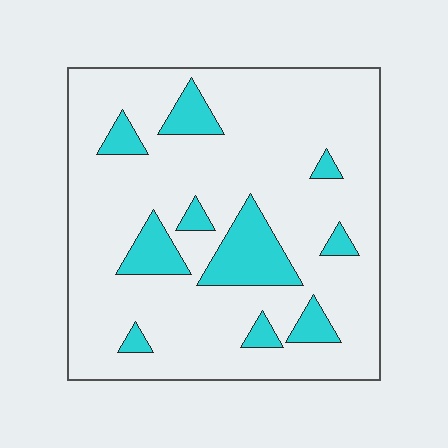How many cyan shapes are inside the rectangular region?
10.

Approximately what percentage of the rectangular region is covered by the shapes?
Approximately 15%.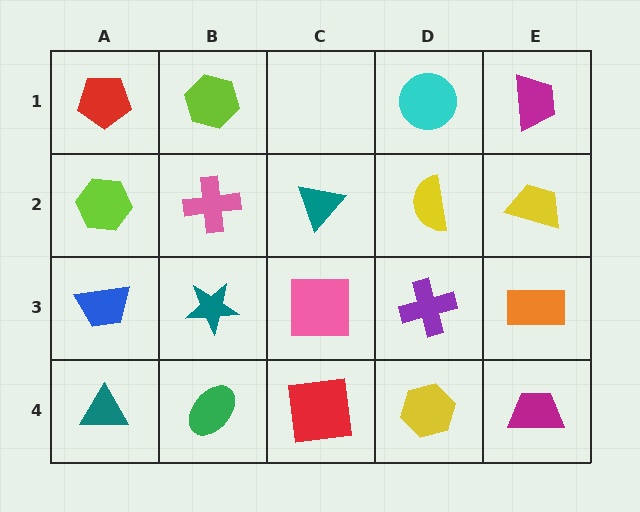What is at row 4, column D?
A yellow hexagon.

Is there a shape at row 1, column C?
No, that cell is empty.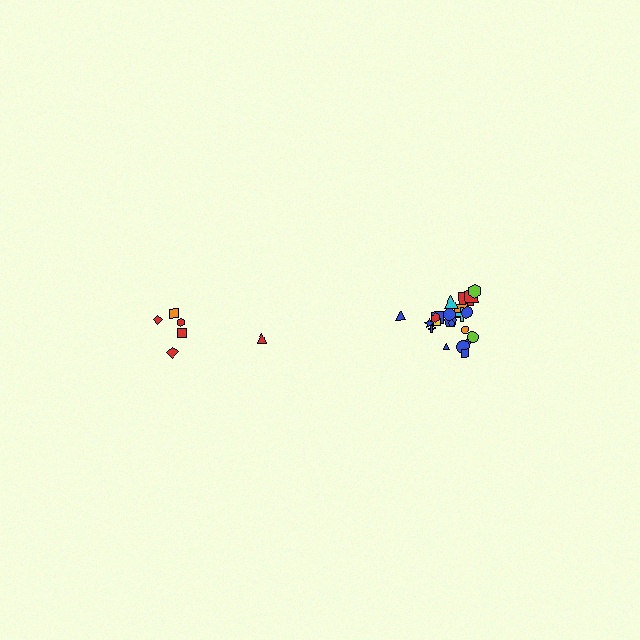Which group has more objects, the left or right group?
The right group.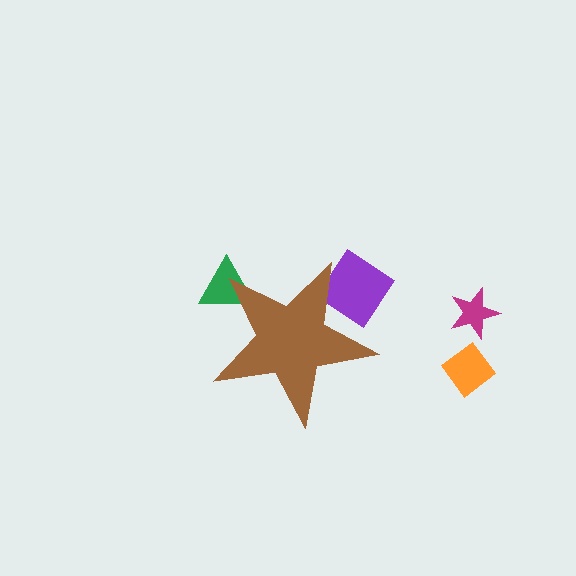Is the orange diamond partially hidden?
No, the orange diamond is fully visible.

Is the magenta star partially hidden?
No, the magenta star is fully visible.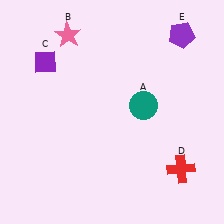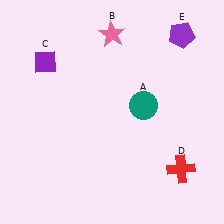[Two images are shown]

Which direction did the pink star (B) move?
The pink star (B) moved right.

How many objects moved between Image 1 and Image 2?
1 object moved between the two images.